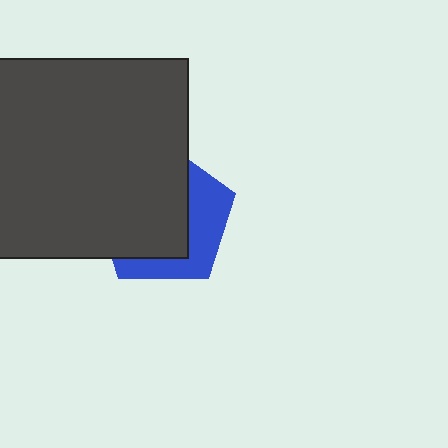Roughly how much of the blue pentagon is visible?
A small part of it is visible (roughly 37%).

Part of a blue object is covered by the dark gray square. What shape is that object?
It is a pentagon.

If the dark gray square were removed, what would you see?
You would see the complete blue pentagon.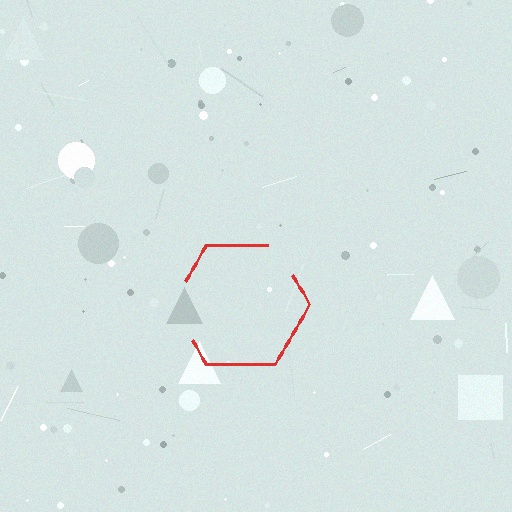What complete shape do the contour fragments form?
The contour fragments form a hexagon.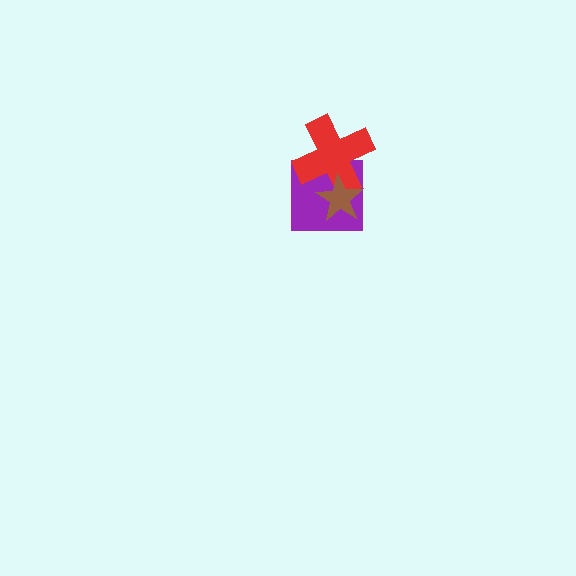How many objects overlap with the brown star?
2 objects overlap with the brown star.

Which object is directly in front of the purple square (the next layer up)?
The red cross is directly in front of the purple square.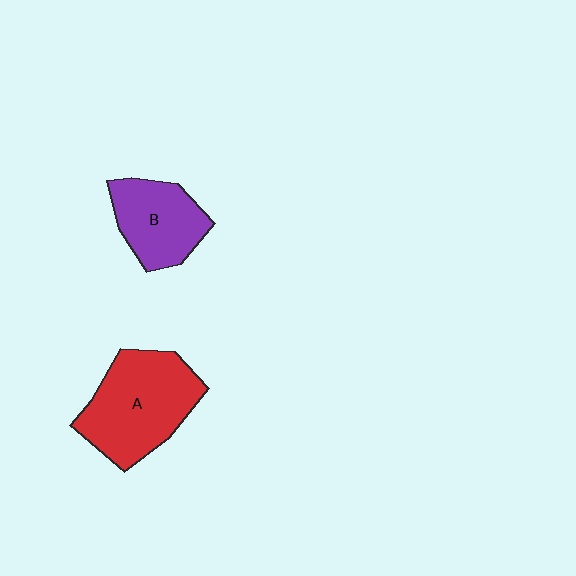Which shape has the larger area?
Shape A (red).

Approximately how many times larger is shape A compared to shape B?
Approximately 1.5 times.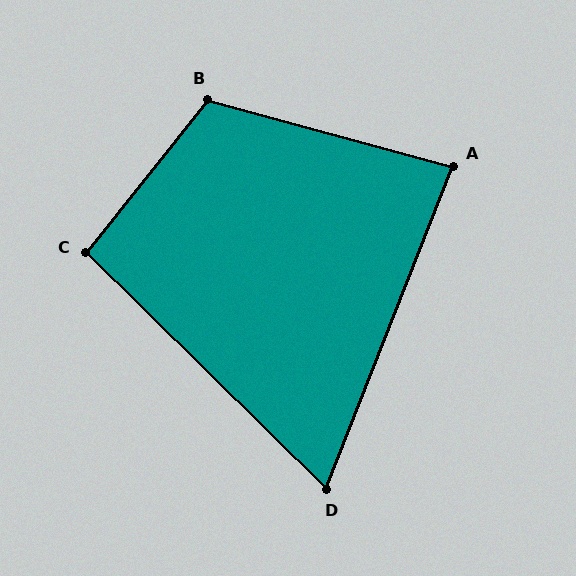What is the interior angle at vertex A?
Approximately 84 degrees (acute).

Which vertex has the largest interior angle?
B, at approximately 113 degrees.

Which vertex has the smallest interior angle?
D, at approximately 67 degrees.